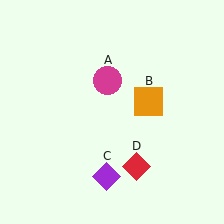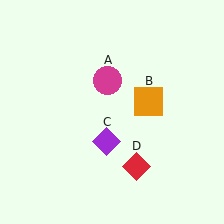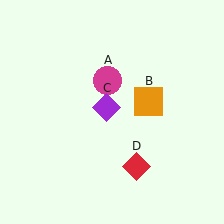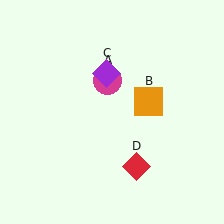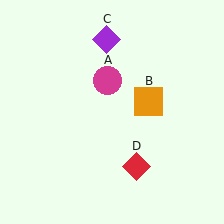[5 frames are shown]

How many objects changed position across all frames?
1 object changed position: purple diamond (object C).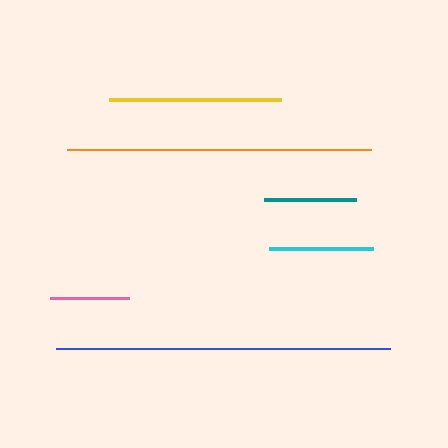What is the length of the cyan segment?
The cyan segment is approximately 103 pixels long.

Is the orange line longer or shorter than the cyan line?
The orange line is longer than the cyan line.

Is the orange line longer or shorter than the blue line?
The blue line is longer than the orange line.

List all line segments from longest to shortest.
From longest to shortest: blue, orange, yellow, cyan, teal, pink.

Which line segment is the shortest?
The pink line is the shortest at approximately 79 pixels.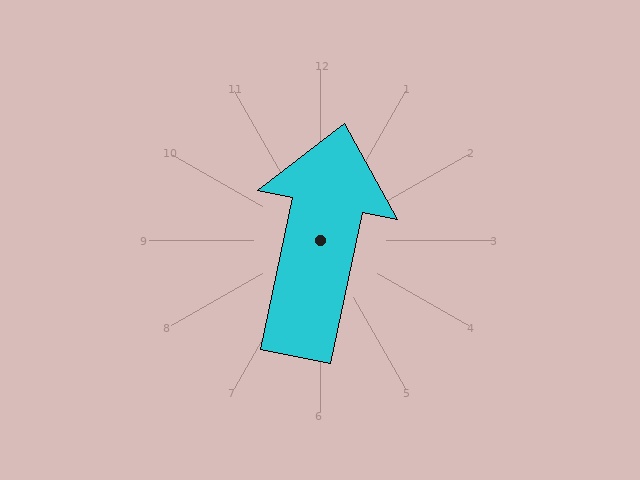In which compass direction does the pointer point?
North.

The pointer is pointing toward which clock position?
Roughly 12 o'clock.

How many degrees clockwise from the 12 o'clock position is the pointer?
Approximately 12 degrees.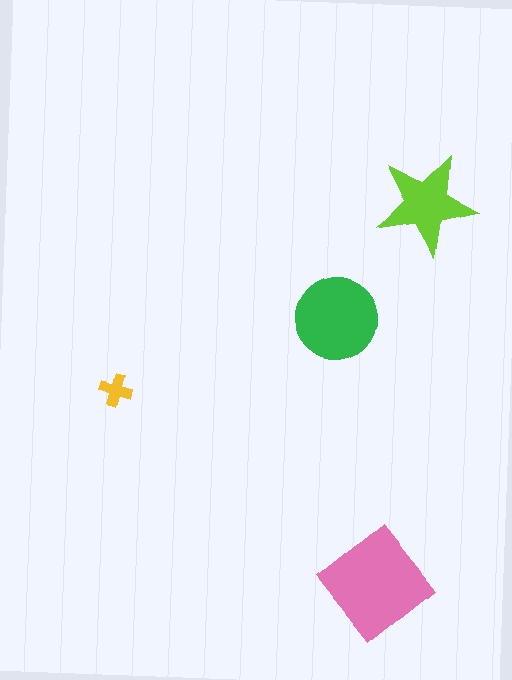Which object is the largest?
The pink diamond.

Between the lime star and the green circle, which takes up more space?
The green circle.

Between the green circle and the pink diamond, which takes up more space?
The pink diamond.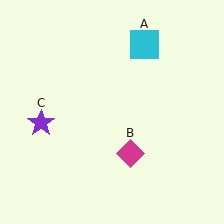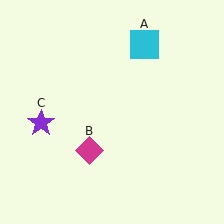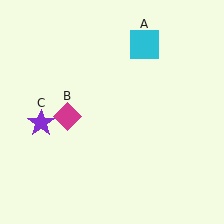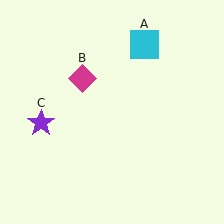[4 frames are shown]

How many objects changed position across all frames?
1 object changed position: magenta diamond (object B).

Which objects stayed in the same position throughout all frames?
Cyan square (object A) and purple star (object C) remained stationary.